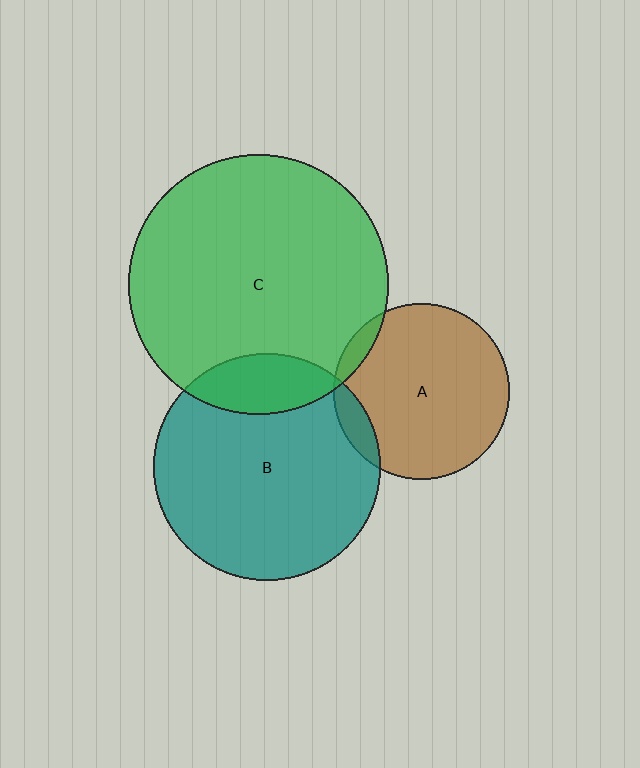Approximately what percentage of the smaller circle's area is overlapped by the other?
Approximately 5%.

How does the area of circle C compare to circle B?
Approximately 1.3 times.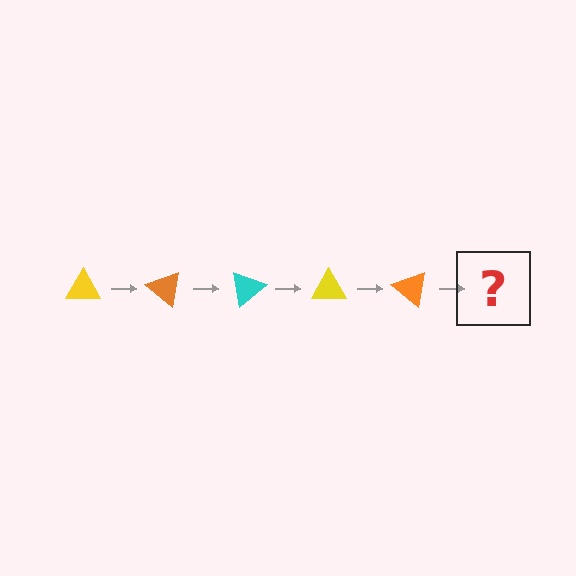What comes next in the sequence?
The next element should be a cyan triangle, rotated 200 degrees from the start.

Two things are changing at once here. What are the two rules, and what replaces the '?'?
The two rules are that it rotates 40 degrees each step and the color cycles through yellow, orange, and cyan. The '?' should be a cyan triangle, rotated 200 degrees from the start.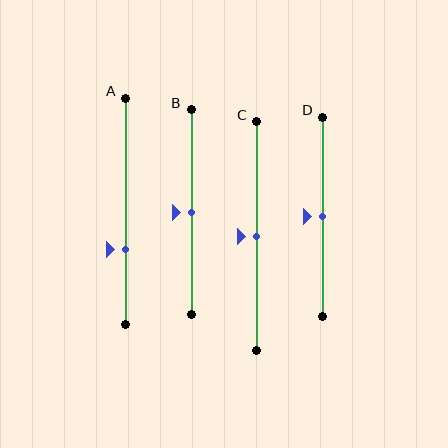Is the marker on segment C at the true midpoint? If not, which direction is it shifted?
Yes, the marker on segment C is at the true midpoint.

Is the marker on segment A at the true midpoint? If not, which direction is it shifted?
No, the marker on segment A is shifted downward by about 17% of the segment length.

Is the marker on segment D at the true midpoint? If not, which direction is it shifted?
Yes, the marker on segment D is at the true midpoint.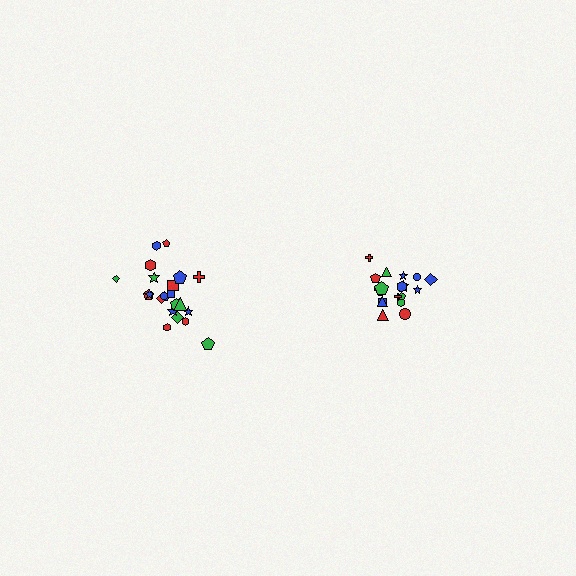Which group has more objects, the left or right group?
The left group.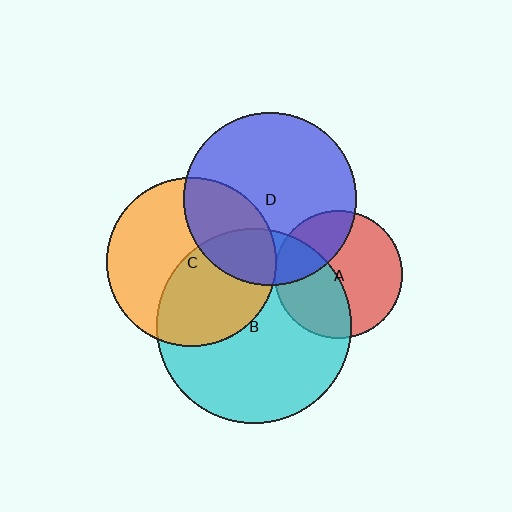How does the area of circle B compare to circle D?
Approximately 1.3 times.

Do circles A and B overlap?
Yes.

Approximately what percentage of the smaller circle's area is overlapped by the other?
Approximately 40%.